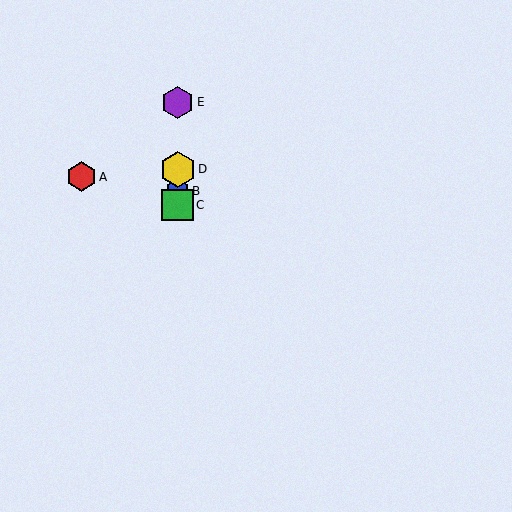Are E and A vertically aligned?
No, E is at x≈178 and A is at x≈81.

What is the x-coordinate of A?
Object A is at x≈81.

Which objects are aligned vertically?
Objects B, C, D, E are aligned vertically.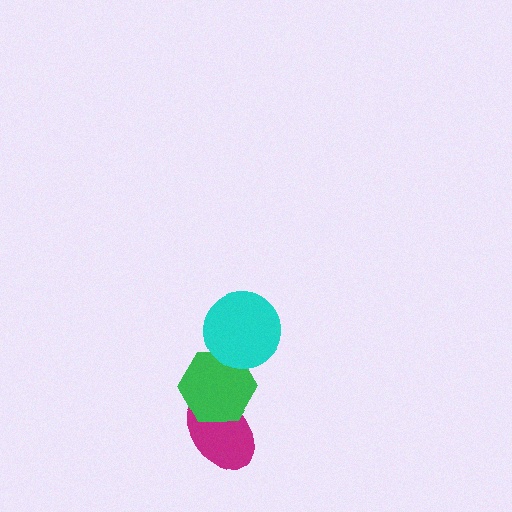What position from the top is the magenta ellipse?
The magenta ellipse is 3rd from the top.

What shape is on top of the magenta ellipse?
The green hexagon is on top of the magenta ellipse.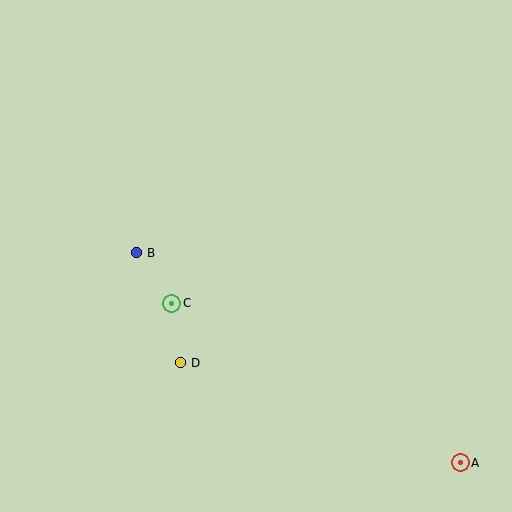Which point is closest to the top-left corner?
Point B is closest to the top-left corner.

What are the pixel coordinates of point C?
Point C is at (172, 303).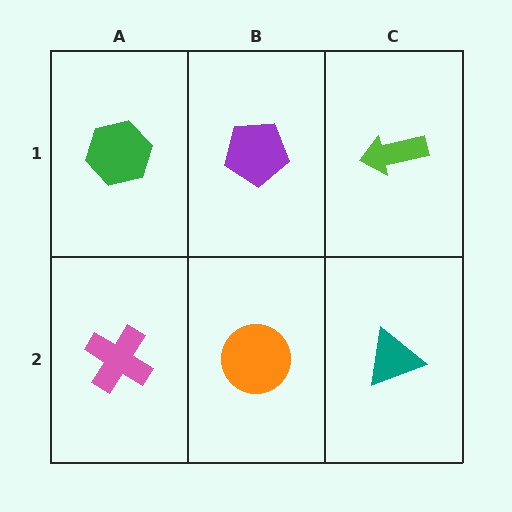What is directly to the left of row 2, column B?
A pink cross.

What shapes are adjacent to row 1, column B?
An orange circle (row 2, column B), a green hexagon (row 1, column A), a lime arrow (row 1, column C).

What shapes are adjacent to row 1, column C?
A teal triangle (row 2, column C), a purple pentagon (row 1, column B).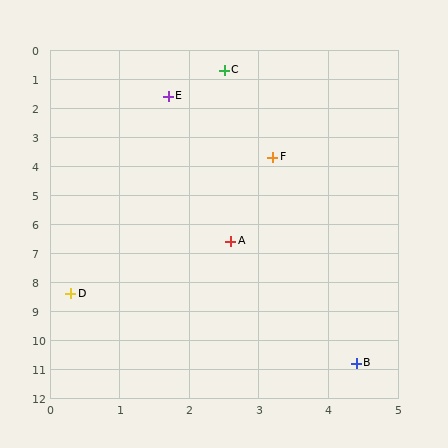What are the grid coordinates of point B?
Point B is at approximately (4.4, 10.8).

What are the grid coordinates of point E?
Point E is at approximately (1.7, 1.6).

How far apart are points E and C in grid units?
Points E and C are about 1.2 grid units apart.